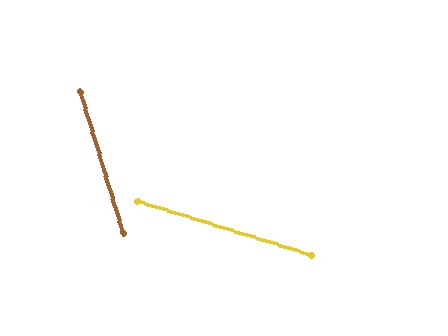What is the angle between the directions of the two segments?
Approximately 56 degrees.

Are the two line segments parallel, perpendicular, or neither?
Neither parallel nor perpendicular — they differ by about 56°.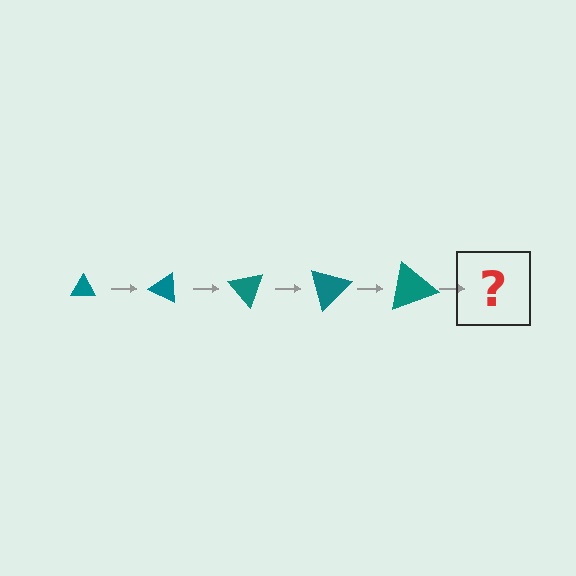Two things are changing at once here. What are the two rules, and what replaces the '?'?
The two rules are that the triangle grows larger each step and it rotates 25 degrees each step. The '?' should be a triangle, larger than the previous one and rotated 125 degrees from the start.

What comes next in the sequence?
The next element should be a triangle, larger than the previous one and rotated 125 degrees from the start.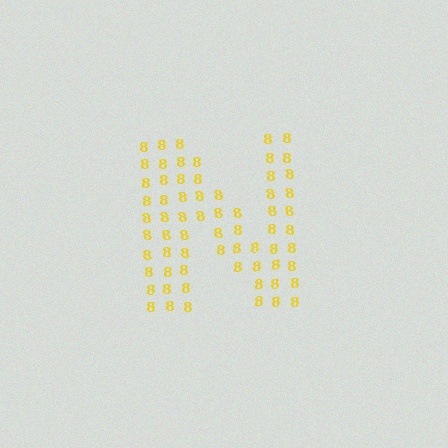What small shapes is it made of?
It is made of small digit 8's.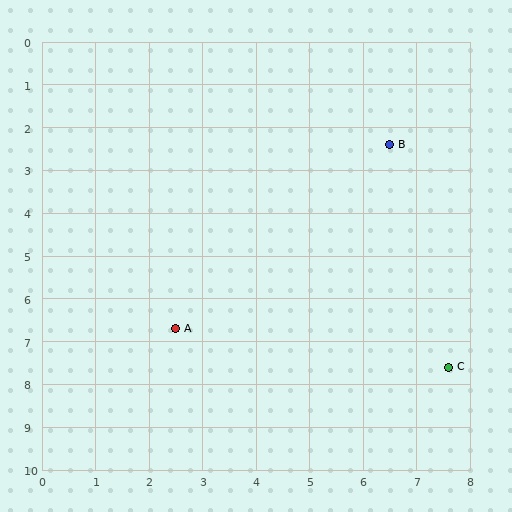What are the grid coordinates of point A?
Point A is at approximately (2.5, 6.7).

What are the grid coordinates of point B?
Point B is at approximately (6.5, 2.4).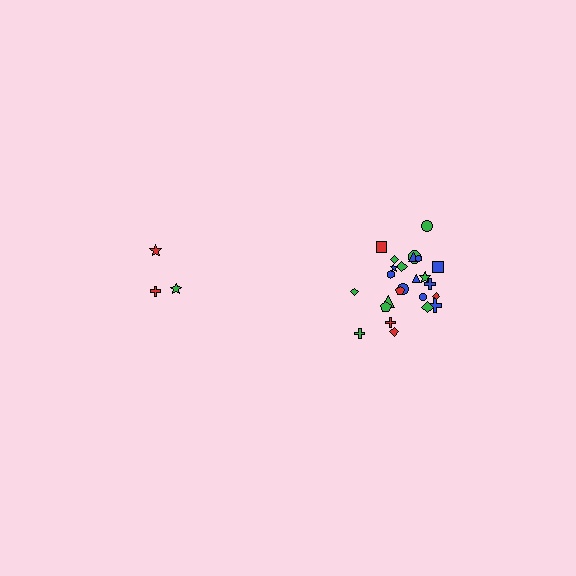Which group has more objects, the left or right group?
The right group.